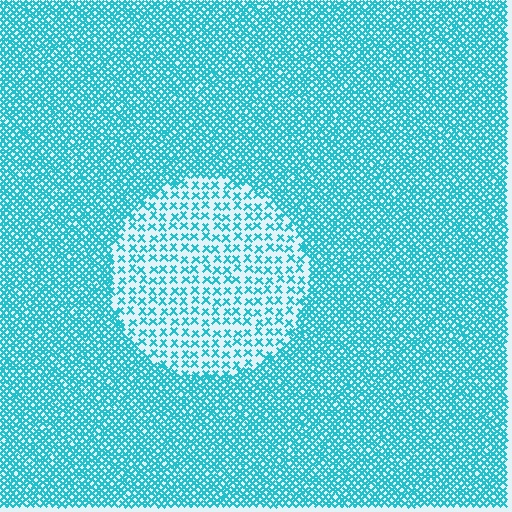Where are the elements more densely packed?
The elements are more densely packed outside the circle boundary.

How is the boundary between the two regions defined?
The boundary is defined by a change in element density (approximately 2.6x ratio). All elements are the same color, size, and shape.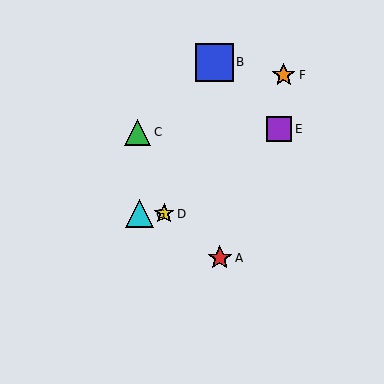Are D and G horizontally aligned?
Yes, both are at y≈214.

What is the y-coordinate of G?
Object G is at y≈214.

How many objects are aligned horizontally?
2 objects (D, G) are aligned horizontally.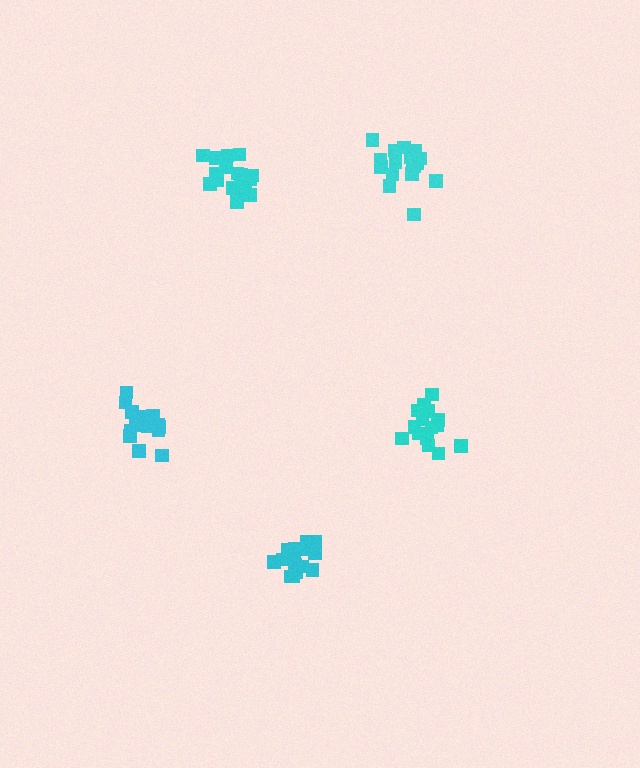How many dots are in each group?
Group 1: 16 dots, Group 2: 15 dots, Group 3: 15 dots, Group 4: 20 dots, Group 5: 17 dots (83 total).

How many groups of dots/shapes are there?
There are 5 groups.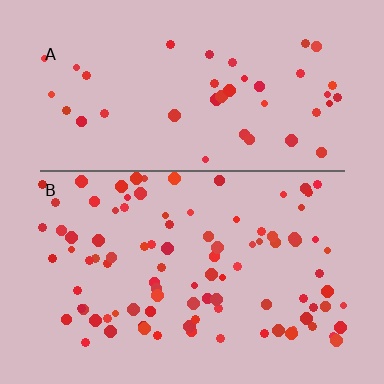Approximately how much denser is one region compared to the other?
Approximately 2.2× — region B over region A.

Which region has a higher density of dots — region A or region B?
B (the bottom).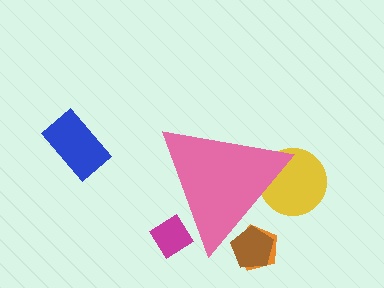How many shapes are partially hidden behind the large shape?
4 shapes are partially hidden.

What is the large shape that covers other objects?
A pink triangle.